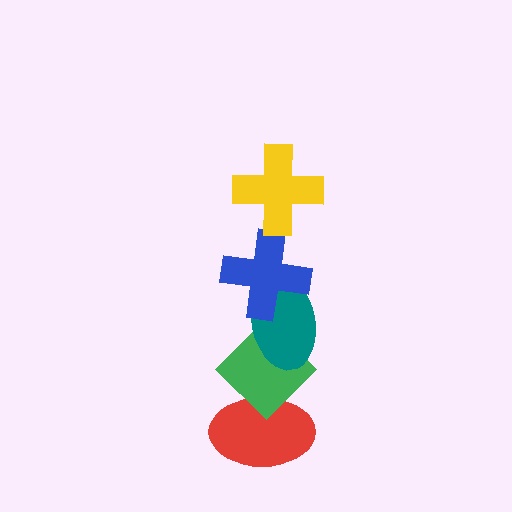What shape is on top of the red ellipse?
The green diamond is on top of the red ellipse.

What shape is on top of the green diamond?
The teal ellipse is on top of the green diamond.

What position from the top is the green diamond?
The green diamond is 4th from the top.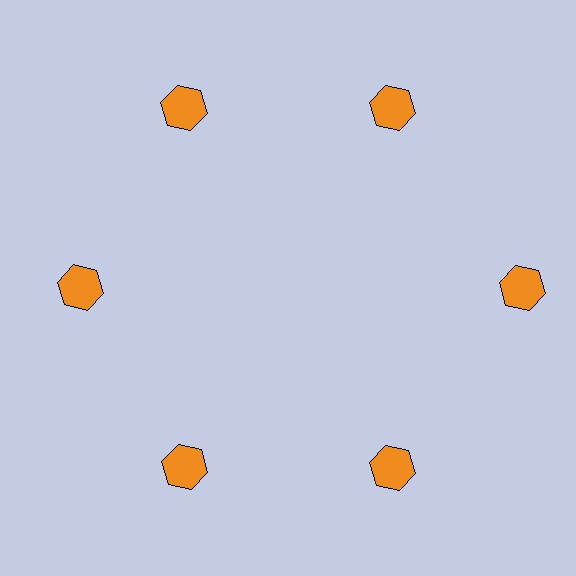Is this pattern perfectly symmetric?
No. The 6 orange hexagons are arranged in a ring, but one element near the 3 o'clock position is pushed outward from the center, breaking the 6-fold rotational symmetry.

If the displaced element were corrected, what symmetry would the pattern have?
It would have 6-fold rotational symmetry — the pattern would map onto itself every 60 degrees.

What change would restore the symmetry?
The symmetry would be restored by moving it inward, back onto the ring so that all 6 hexagons sit at equal angles and equal distance from the center.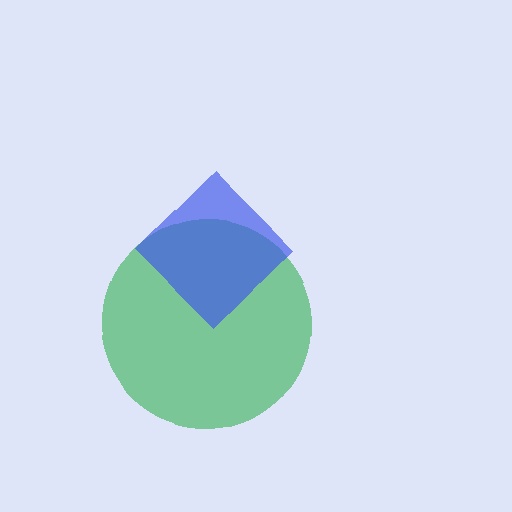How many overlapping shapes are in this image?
There are 2 overlapping shapes in the image.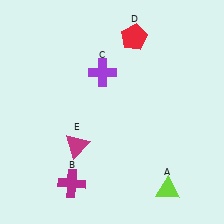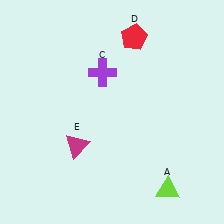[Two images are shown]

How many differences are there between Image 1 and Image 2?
There is 1 difference between the two images.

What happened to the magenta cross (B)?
The magenta cross (B) was removed in Image 2. It was in the bottom-left area of Image 1.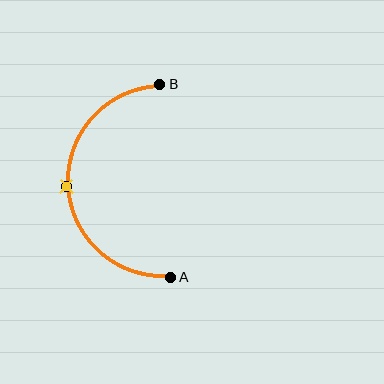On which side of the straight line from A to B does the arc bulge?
The arc bulges to the left of the straight line connecting A and B.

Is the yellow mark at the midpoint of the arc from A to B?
Yes. The yellow mark lies on the arc at equal arc-length from both A and B — it is the arc midpoint.